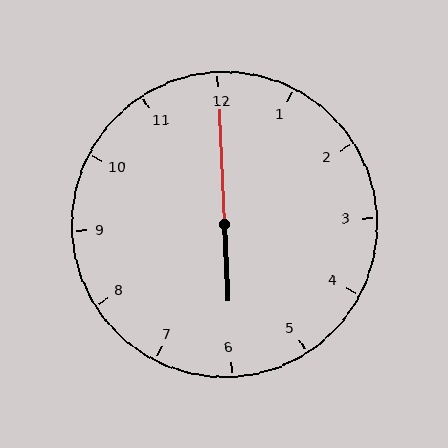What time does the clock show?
6:00.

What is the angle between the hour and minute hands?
Approximately 180 degrees.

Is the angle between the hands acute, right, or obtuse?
It is obtuse.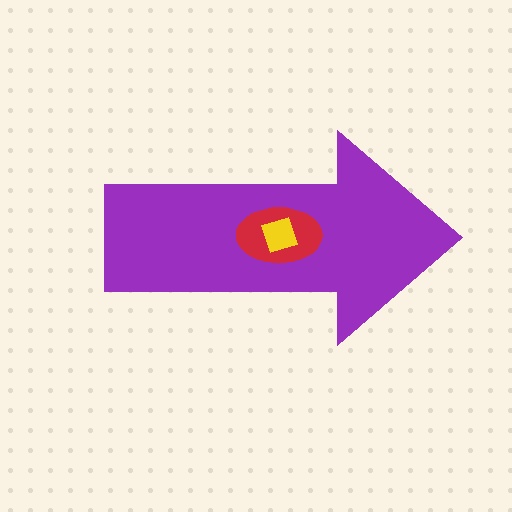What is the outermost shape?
The purple arrow.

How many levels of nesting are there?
3.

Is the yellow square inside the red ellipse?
Yes.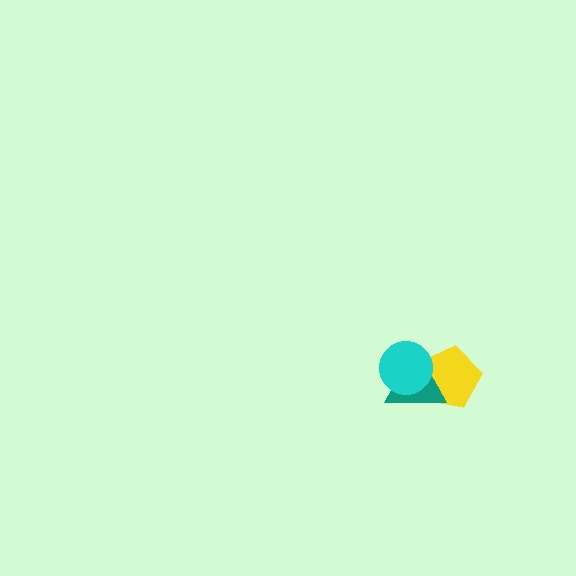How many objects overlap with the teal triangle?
2 objects overlap with the teal triangle.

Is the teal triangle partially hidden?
Yes, it is partially covered by another shape.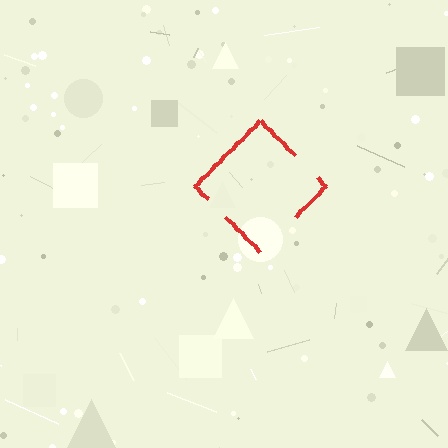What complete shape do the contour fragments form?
The contour fragments form a diamond.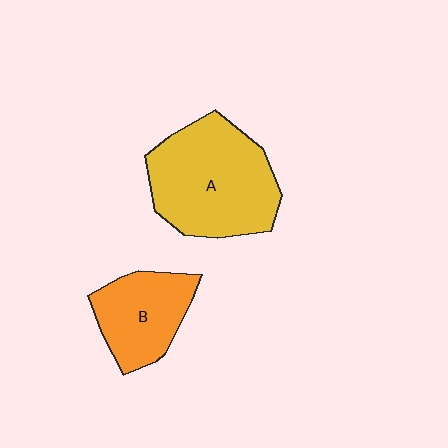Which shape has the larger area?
Shape A (yellow).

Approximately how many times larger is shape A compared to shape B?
Approximately 1.7 times.